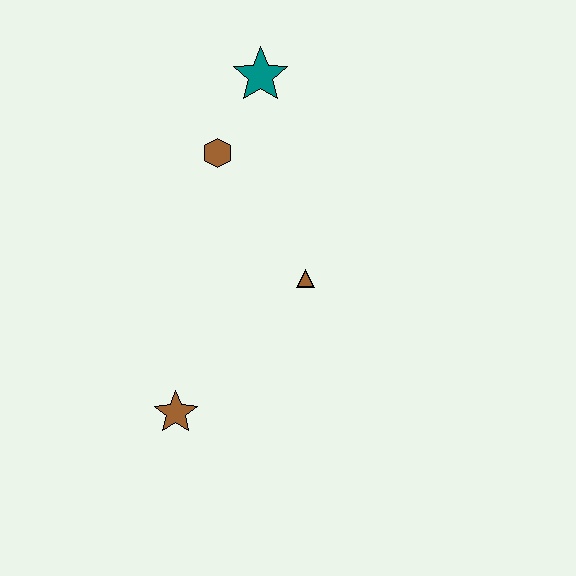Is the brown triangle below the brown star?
No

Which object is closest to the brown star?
The brown triangle is closest to the brown star.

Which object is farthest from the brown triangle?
The teal star is farthest from the brown triangle.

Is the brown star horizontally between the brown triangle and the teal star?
No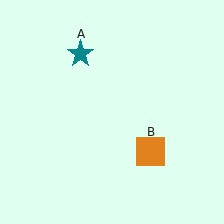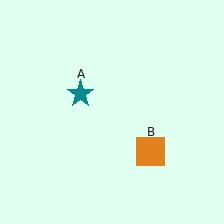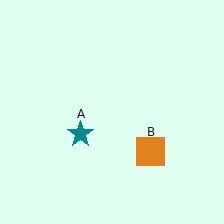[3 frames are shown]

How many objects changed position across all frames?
1 object changed position: teal star (object A).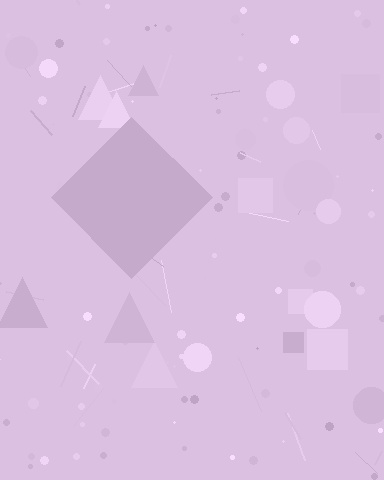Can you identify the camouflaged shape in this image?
The camouflaged shape is a diamond.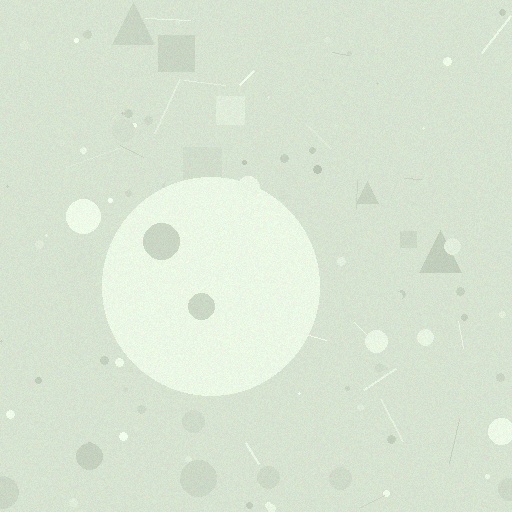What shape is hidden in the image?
A circle is hidden in the image.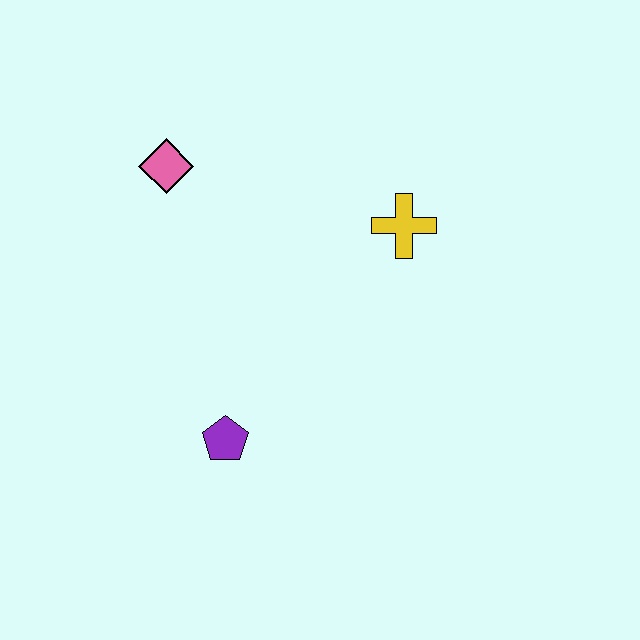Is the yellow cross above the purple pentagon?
Yes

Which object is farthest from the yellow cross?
The purple pentagon is farthest from the yellow cross.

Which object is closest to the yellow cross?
The pink diamond is closest to the yellow cross.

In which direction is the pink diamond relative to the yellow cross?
The pink diamond is to the left of the yellow cross.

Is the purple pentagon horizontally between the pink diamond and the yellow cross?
Yes